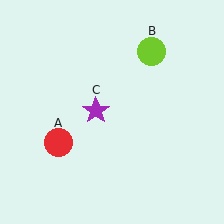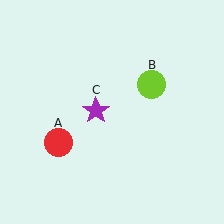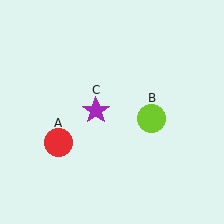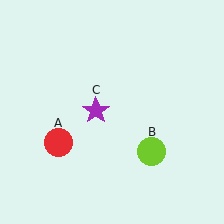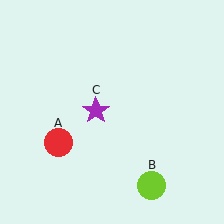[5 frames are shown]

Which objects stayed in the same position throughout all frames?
Red circle (object A) and purple star (object C) remained stationary.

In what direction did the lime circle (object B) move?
The lime circle (object B) moved down.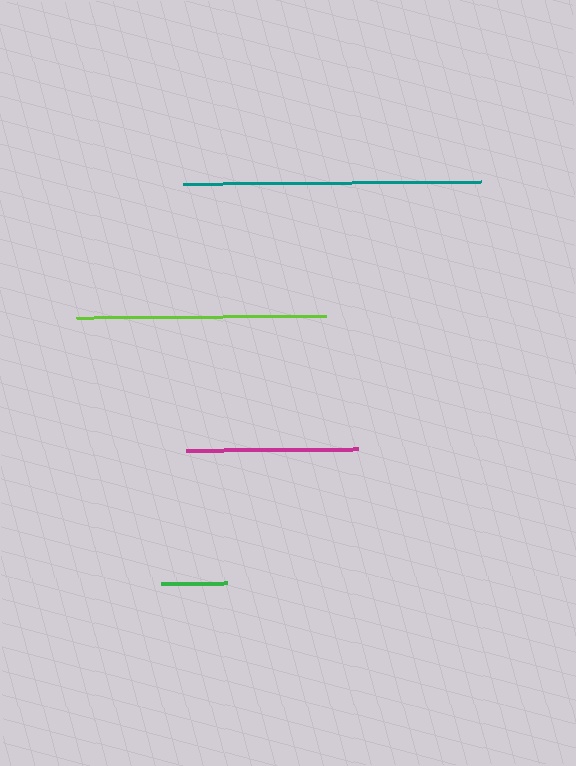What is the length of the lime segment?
The lime segment is approximately 250 pixels long.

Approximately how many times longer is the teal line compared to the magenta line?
The teal line is approximately 1.7 times the length of the magenta line.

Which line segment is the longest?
The teal line is the longest at approximately 298 pixels.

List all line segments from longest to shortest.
From longest to shortest: teal, lime, magenta, green.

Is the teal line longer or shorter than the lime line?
The teal line is longer than the lime line.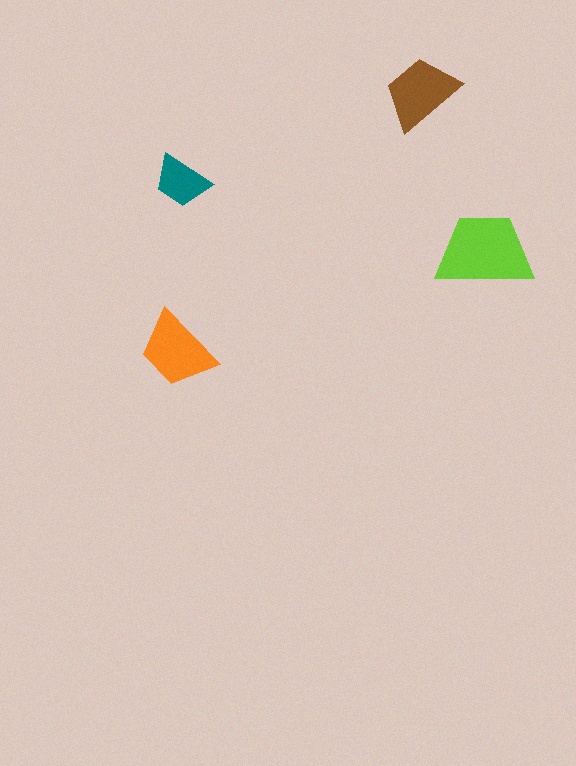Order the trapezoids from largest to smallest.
the lime one, the orange one, the brown one, the teal one.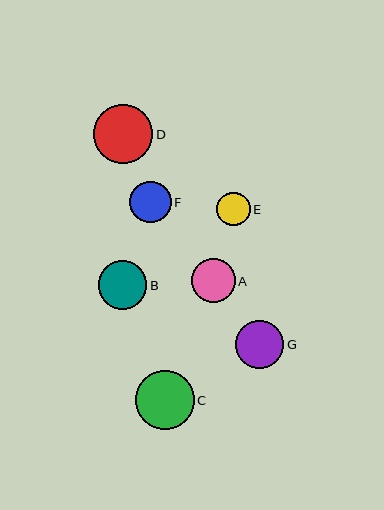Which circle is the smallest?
Circle E is the smallest with a size of approximately 33 pixels.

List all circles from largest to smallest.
From largest to smallest: D, C, B, G, A, F, E.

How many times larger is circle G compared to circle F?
Circle G is approximately 1.2 times the size of circle F.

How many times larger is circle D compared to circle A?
Circle D is approximately 1.4 times the size of circle A.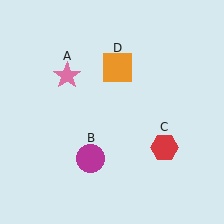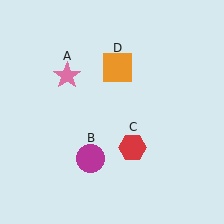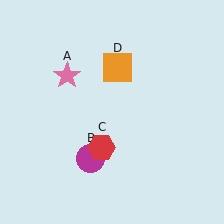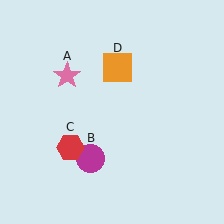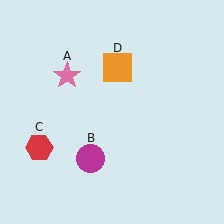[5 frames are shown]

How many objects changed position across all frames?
1 object changed position: red hexagon (object C).